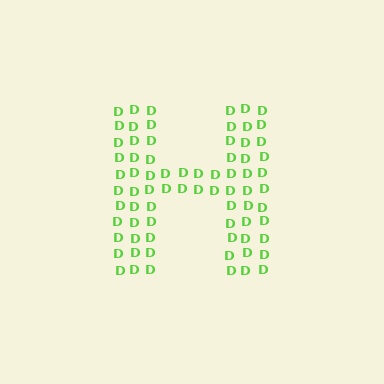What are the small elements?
The small elements are letter D's.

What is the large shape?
The large shape is the letter H.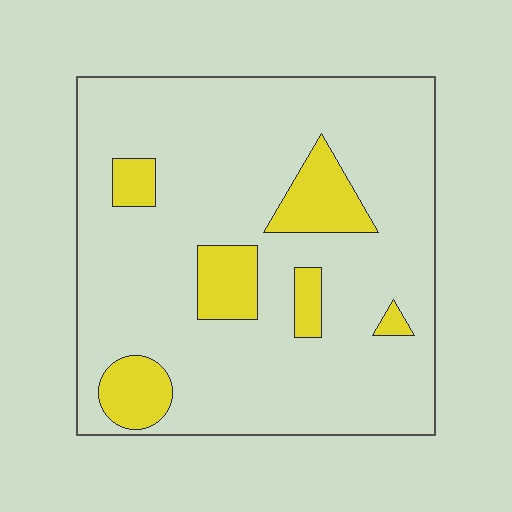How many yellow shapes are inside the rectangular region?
6.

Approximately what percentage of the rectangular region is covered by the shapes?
Approximately 15%.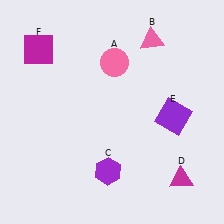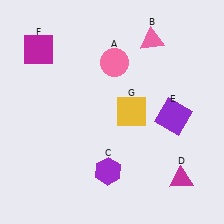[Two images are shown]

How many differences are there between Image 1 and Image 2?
There is 1 difference between the two images.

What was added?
A yellow square (G) was added in Image 2.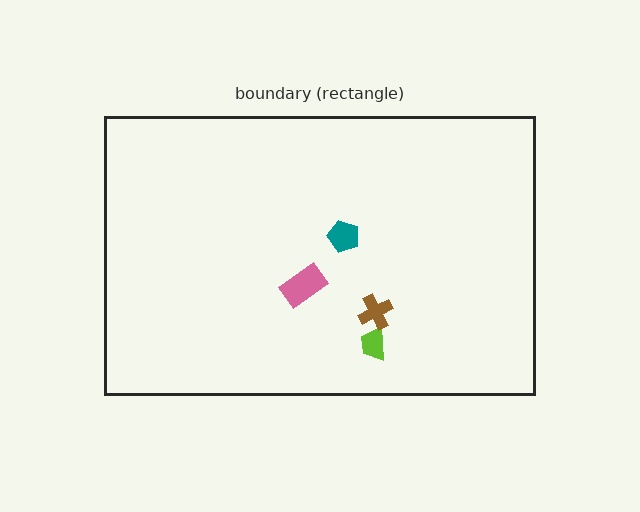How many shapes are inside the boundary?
4 inside, 0 outside.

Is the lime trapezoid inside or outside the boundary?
Inside.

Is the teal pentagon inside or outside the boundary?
Inside.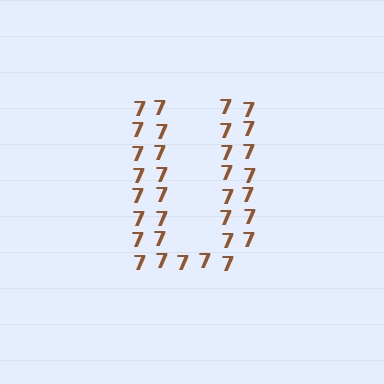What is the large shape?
The large shape is the letter U.